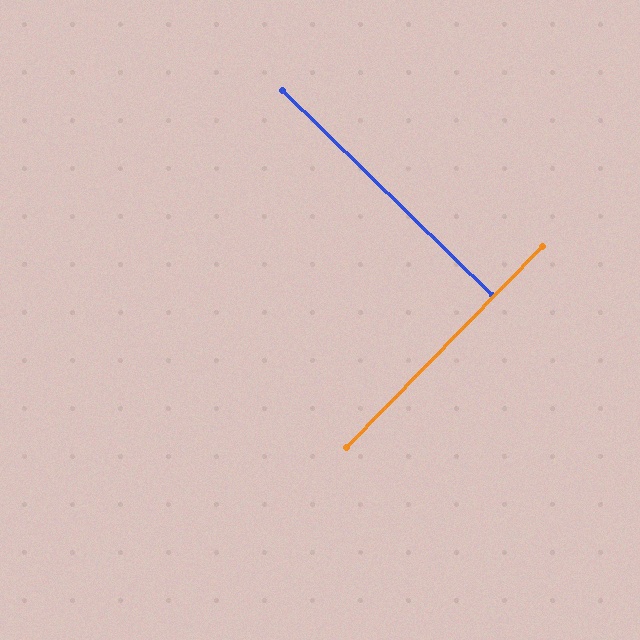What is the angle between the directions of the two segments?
Approximately 90 degrees.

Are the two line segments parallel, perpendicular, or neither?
Perpendicular — they meet at approximately 90°.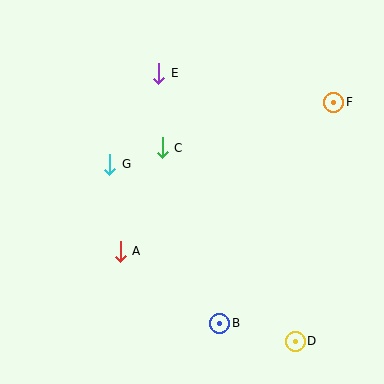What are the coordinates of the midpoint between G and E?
The midpoint between G and E is at (134, 119).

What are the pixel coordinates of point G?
Point G is at (110, 164).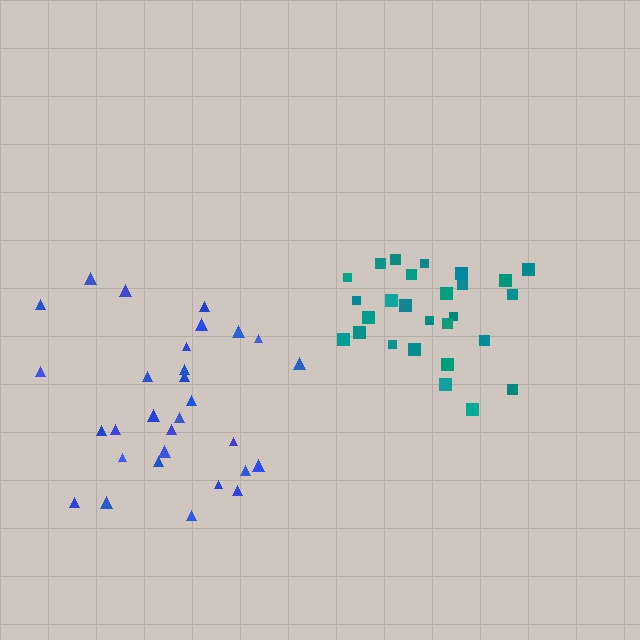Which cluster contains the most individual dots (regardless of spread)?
Blue (30).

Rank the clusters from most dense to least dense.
teal, blue.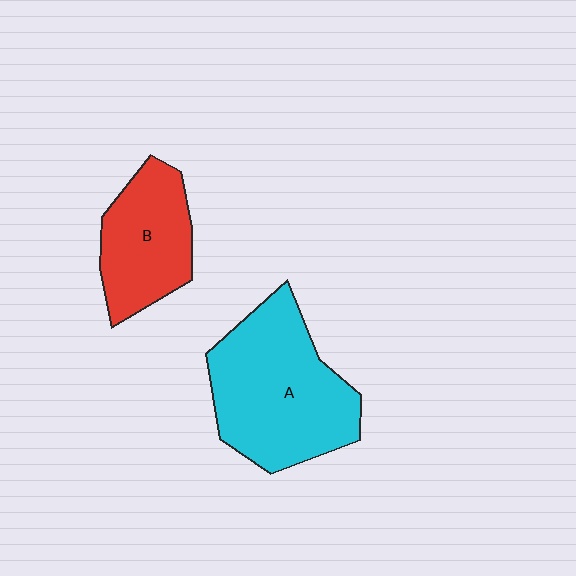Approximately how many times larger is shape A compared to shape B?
Approximately 1.6 times.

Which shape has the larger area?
Shape A (cyan).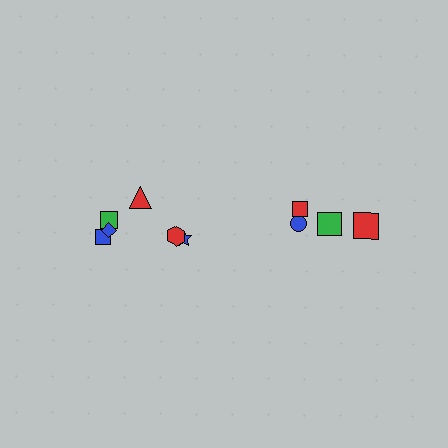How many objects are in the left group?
There are 6 objects.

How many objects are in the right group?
There are 4 objects.